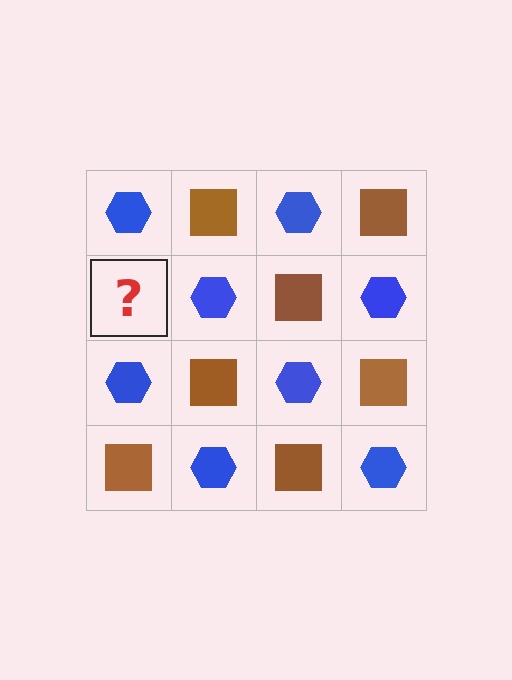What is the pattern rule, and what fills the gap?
The rule is that it alternates blue hexagon and brown square in a checkerboard pattern. The gap should be filled with a brown square.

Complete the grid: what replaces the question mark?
The question mark should be replaced with a brown square.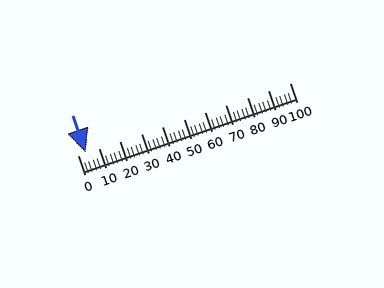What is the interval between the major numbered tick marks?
The major tick marks are spaced 10 units apart.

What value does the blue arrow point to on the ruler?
The blue arrow points to approximately 4.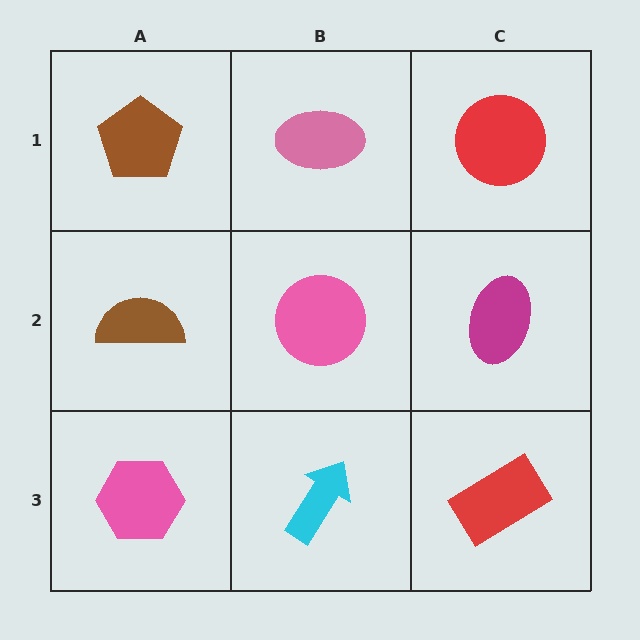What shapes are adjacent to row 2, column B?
A pink ellipse (row 1, column B), a cyan arrow (row 3, column B), a brown semicircle (row 2, column A), a magenta ellipse (row 2, column C).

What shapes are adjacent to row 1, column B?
A pink circle (row 2, column B), a brown pentagon (row 1, column A), a red circle (row 1, column C).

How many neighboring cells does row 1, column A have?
2.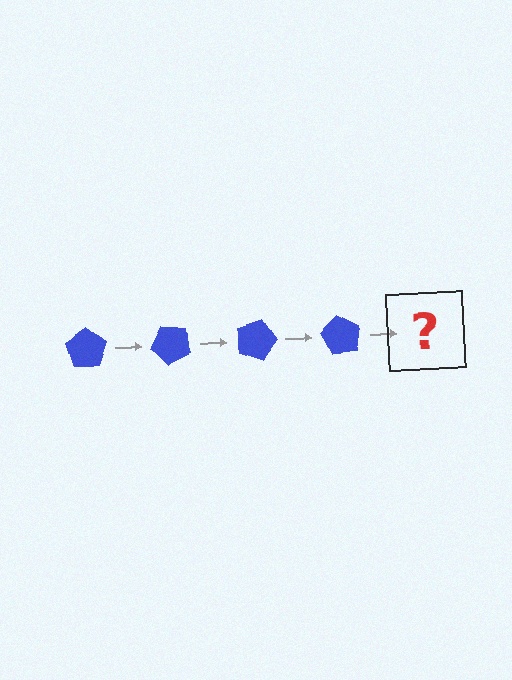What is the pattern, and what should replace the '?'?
The pattern is that the pentagon rotates 45 degrees each step. The '?' should be a blue pentagon rotated 180 degrees.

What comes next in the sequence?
The next element should be a blue pentagon rotated 180 degrees.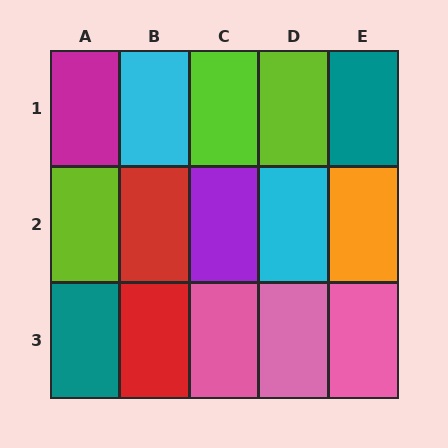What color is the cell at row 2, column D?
Cyan.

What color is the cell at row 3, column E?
Pink.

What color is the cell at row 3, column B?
Red.